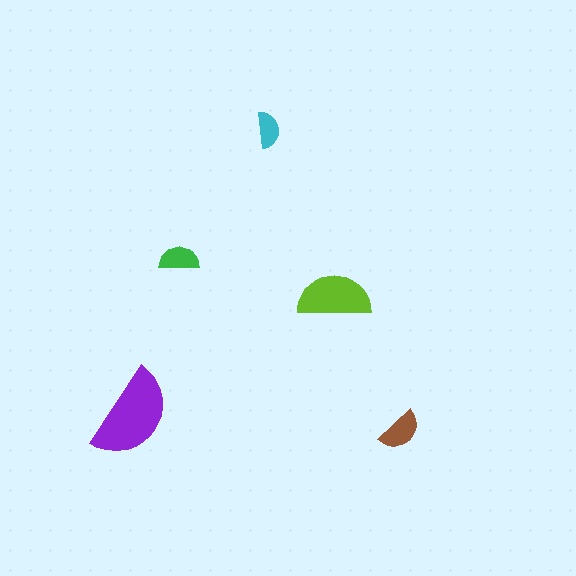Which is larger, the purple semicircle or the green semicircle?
The purple one.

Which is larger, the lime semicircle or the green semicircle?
The lime one.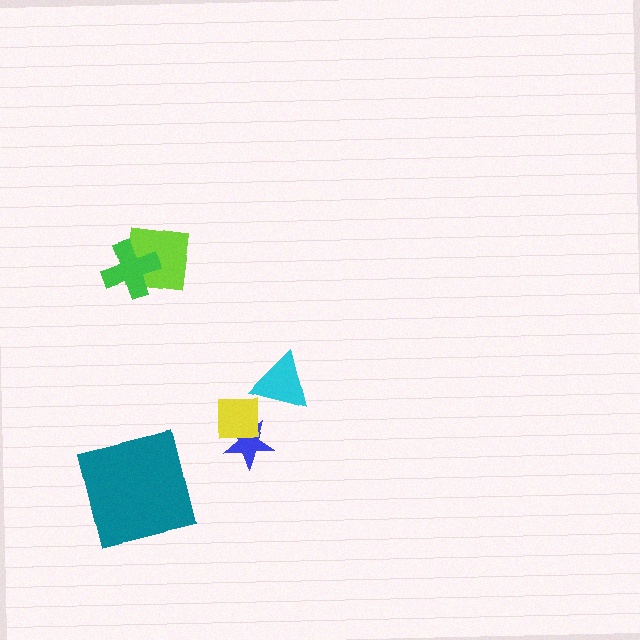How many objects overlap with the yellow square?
2 objects overlap with the yellow square.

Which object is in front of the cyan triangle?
The yellow square is in front of the cyan triangle.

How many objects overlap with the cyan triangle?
1 object overlaps with the cyan triangle.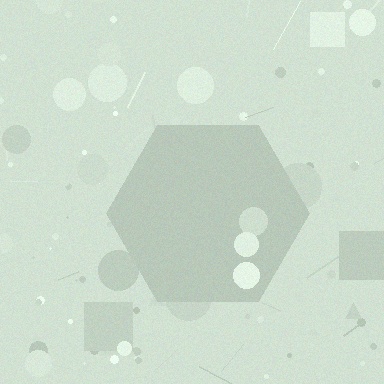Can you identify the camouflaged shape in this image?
The camouflaged shape is a hexagon.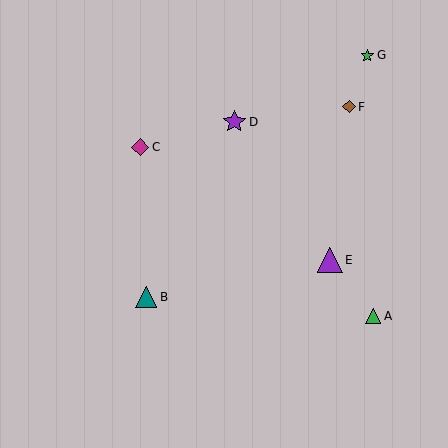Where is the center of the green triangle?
The center of the green triangle is at (373, 316).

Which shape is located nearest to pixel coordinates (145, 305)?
The teal triangle (labeled B) at (146, 297) is nearest to that location.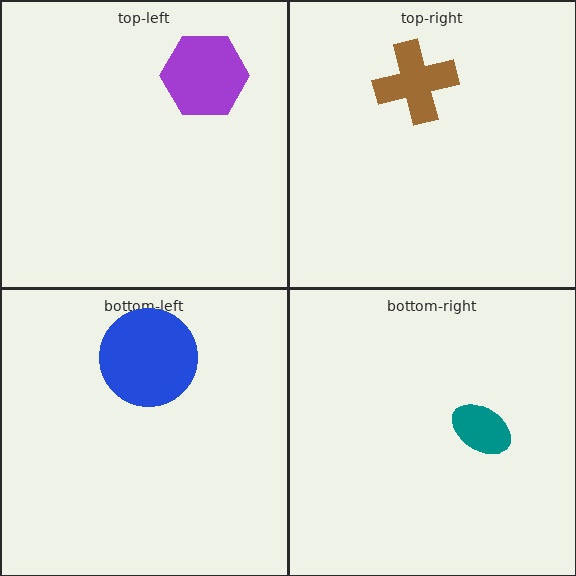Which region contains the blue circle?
The bottom-left region.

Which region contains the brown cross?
The top-right region.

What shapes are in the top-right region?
The brown cross.